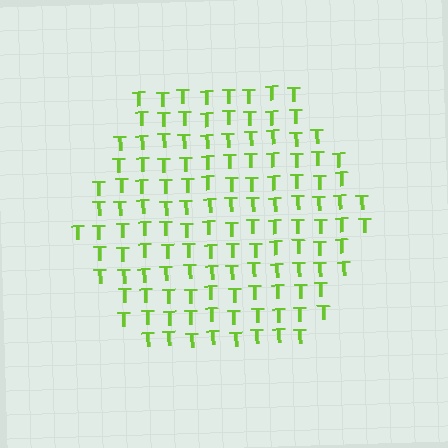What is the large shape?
The large shape is a hexagon.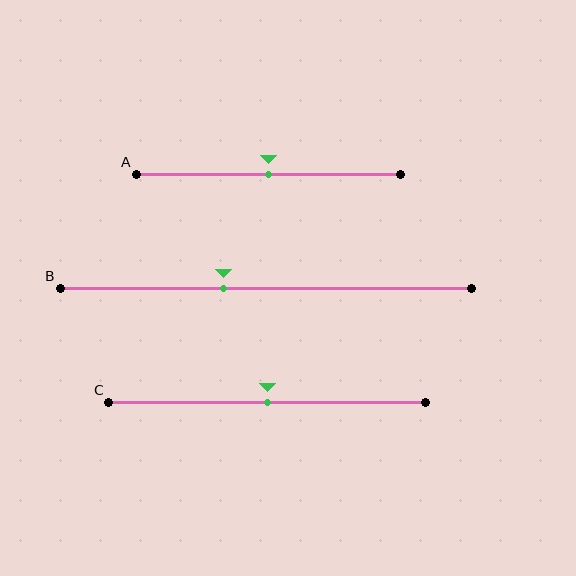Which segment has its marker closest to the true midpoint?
Segment A has its marker closest to the true midpoint.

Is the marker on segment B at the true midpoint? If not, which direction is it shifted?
No, the marker on segment B is shifted to the left by about 10% of the segment length.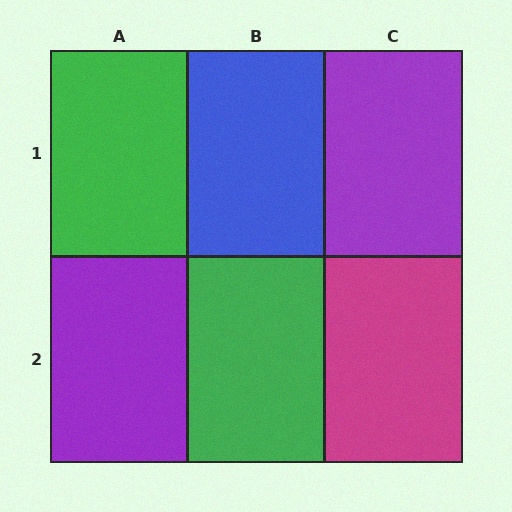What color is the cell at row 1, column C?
Purple.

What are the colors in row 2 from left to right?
Purple, green, magenta.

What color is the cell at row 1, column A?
Green.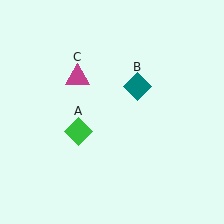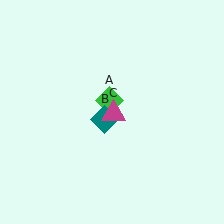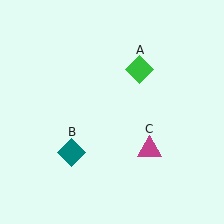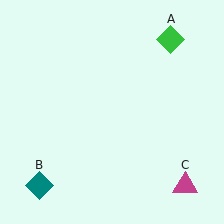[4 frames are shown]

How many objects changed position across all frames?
3 objects changed position: green diamond (object A), teal diamond (object B), magenta triangle (object C).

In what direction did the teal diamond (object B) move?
The teal diamond (object B) moved down and to the left.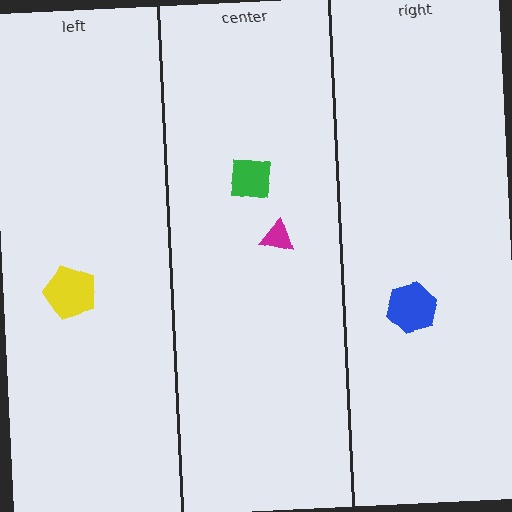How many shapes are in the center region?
2.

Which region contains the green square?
The center region.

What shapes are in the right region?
The blue hexagon.